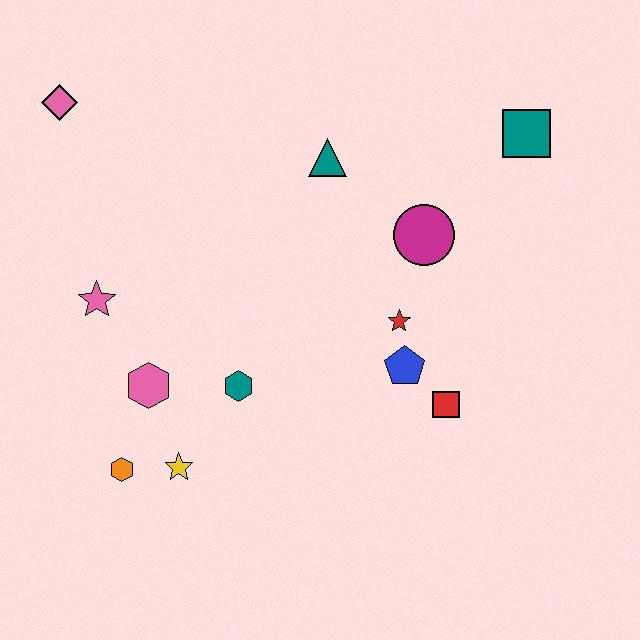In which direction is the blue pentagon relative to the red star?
The blue pentagon is below the red star.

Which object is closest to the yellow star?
The orange hexagon is closest to the yellow star.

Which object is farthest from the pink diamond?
The red square is farthest from the pink diamond.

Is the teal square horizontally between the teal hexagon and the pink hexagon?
No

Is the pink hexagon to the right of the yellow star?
No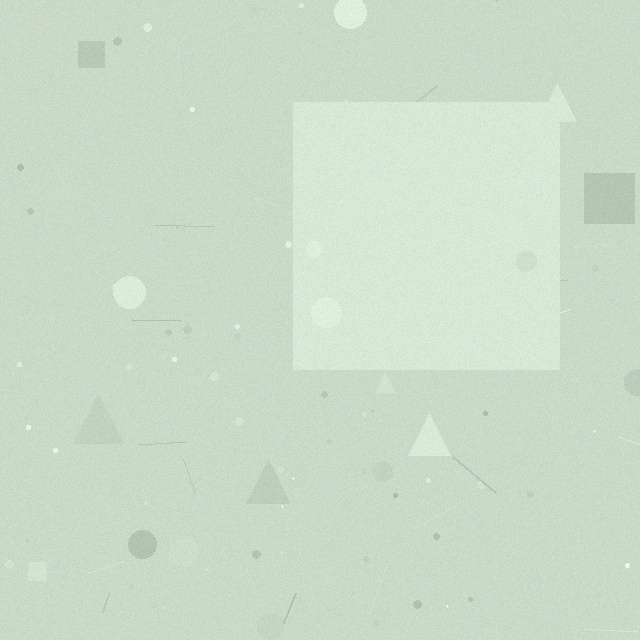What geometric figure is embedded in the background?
A square is embedded in the background.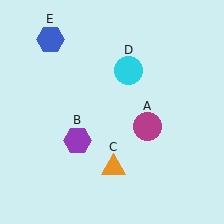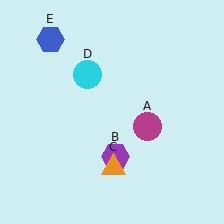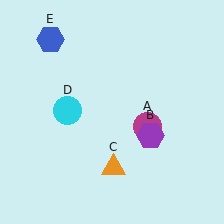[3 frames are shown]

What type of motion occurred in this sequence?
The purple hexagon (object B), cyan circle (object D) rotated counterclockwise around the center of the scene.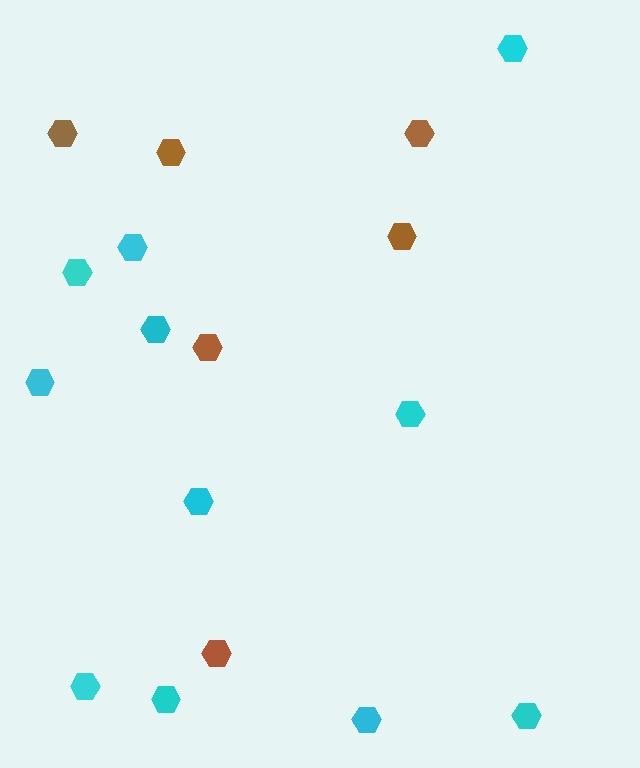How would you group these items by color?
There are 2 groups: one group of brown hexagons (6) and one group of cyan hexagons (11).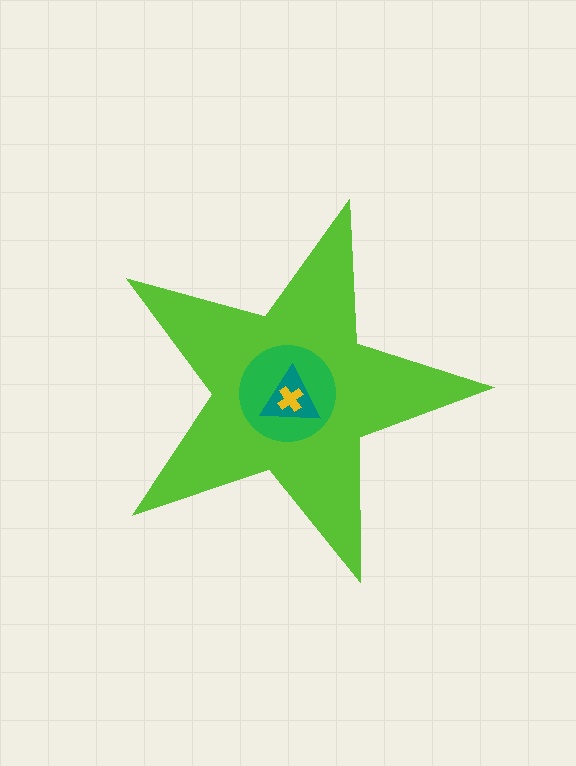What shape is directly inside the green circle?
The teal triangle.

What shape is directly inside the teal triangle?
The yellow cross.